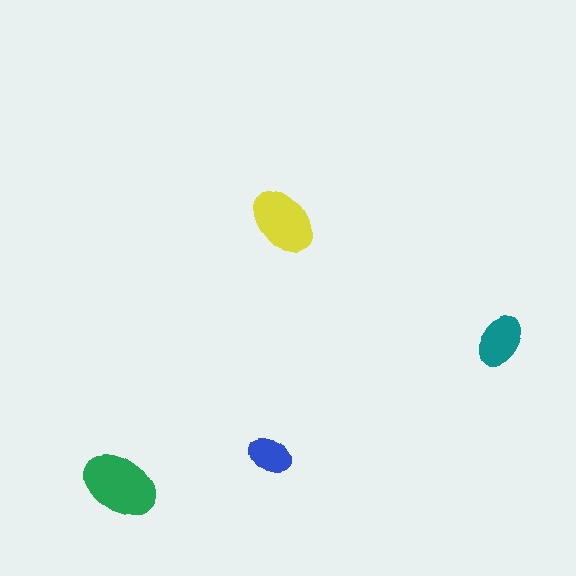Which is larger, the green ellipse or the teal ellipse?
The green one.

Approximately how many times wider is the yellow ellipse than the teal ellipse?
About 1.5 times wider.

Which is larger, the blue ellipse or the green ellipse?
The green one.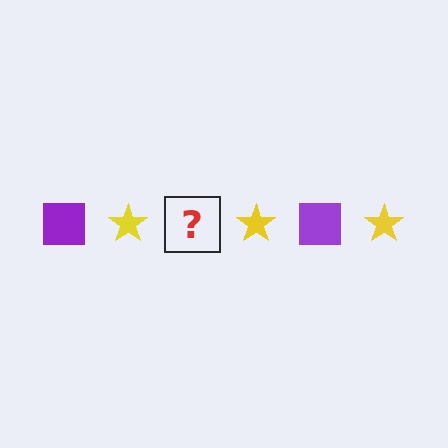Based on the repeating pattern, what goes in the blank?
The blank should be a purple square.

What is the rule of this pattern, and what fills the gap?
The rule is that the pattern alternates between purple square and yellow star. The gap should be filled with a purple square.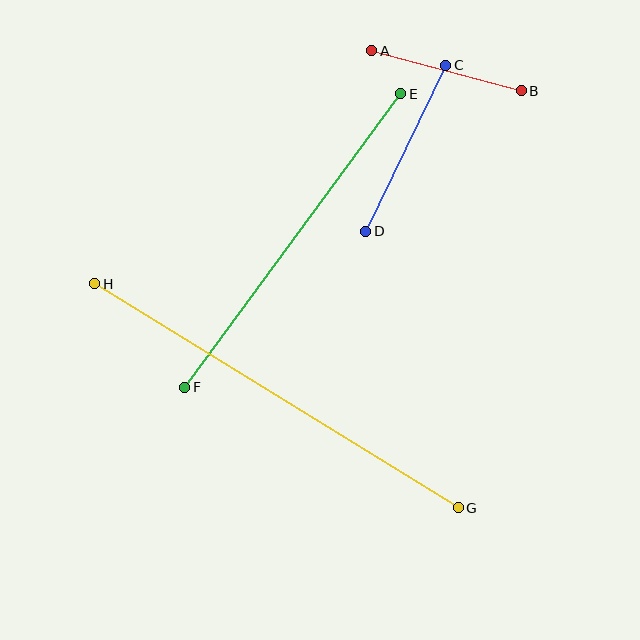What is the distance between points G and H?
The distance is approximately 427 pixels.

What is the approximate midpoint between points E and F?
The midpoint is at approximately (293, 240) pixels.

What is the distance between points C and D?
The distance is approximately 184 pixels.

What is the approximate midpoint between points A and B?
The midpoint is at approximately (446, 71) pixels.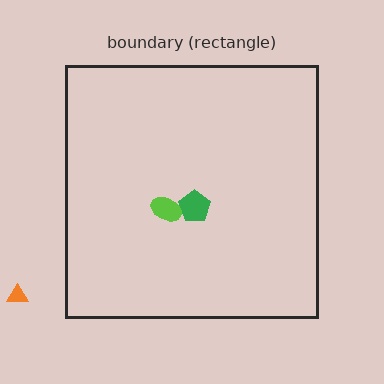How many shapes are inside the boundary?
2 inside, 1 outside.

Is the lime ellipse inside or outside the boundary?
Inside.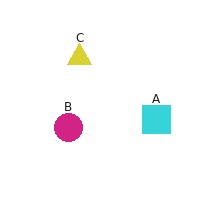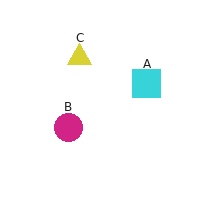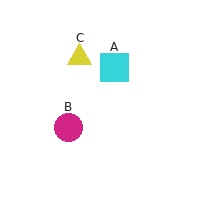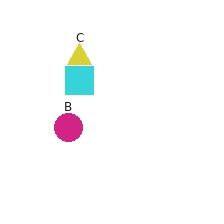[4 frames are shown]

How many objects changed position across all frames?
1 object changed position: cyan square (object A).